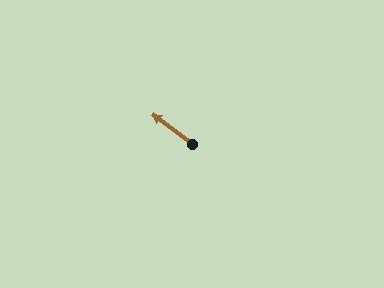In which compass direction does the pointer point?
Northwest.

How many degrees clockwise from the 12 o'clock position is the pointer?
Approximately 306 degrees.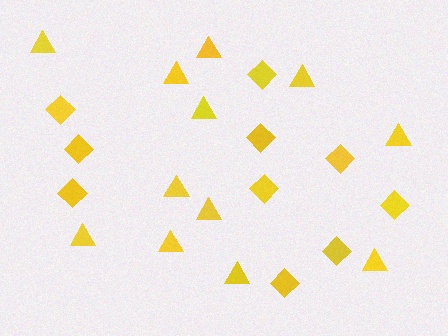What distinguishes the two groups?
There are 2 groups: one group of triangles (12) and one group of diamonds (10).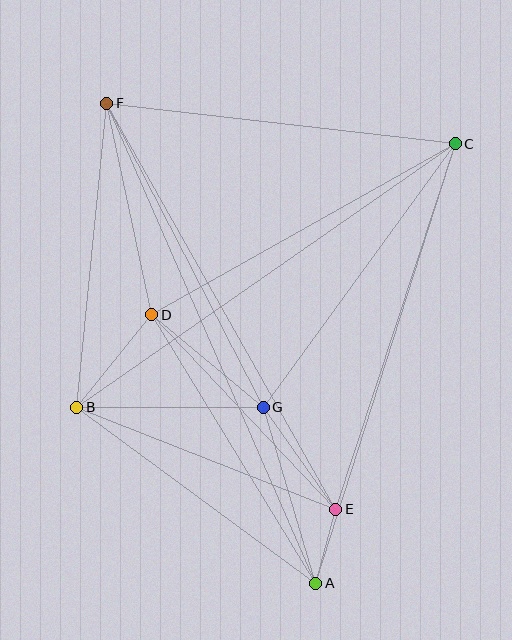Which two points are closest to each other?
Points A and E are closest to each other.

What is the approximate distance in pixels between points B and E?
The distance between B and E is approximately 278 pixels.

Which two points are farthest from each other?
Points A and F are farthest from each other.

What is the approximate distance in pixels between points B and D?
The distance between B and D is approximately 119 pixels.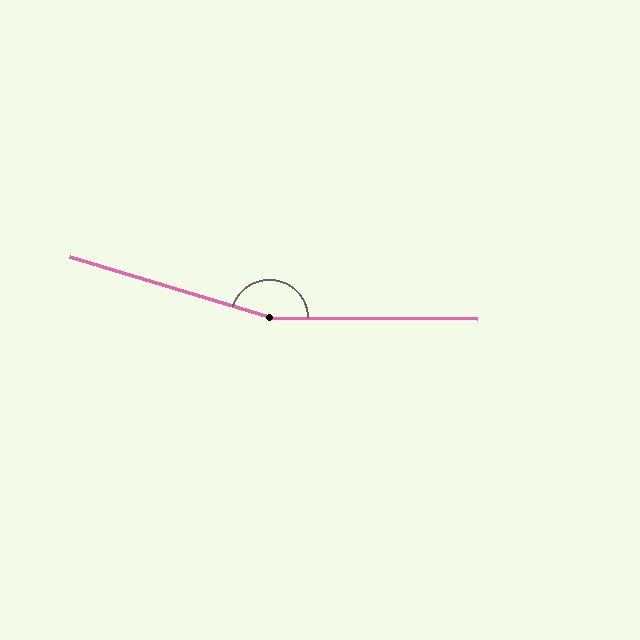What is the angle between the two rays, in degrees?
Approximately 163 degrees.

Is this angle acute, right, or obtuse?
It is obtuse.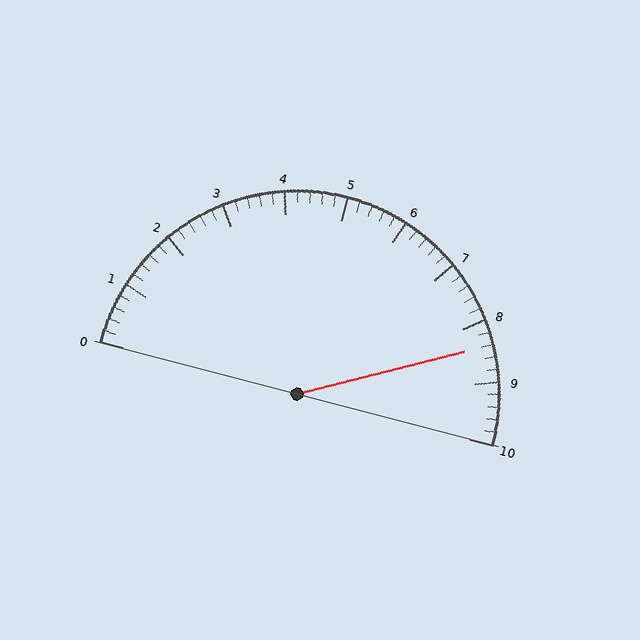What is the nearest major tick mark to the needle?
The nearest major tick mark is 8.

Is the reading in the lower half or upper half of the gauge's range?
The reading is in the upper half of the range (0 to 10).